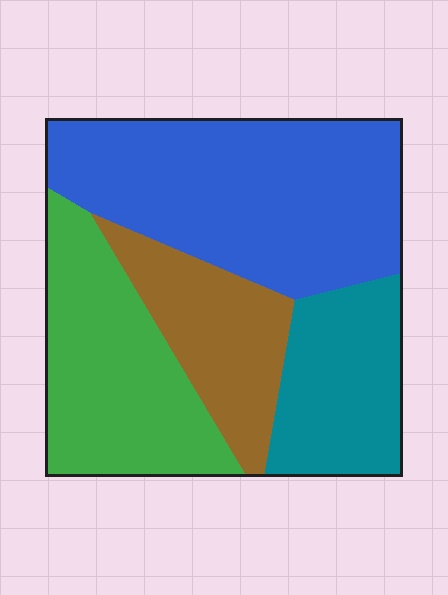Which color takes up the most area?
Blue, at roughly 40%.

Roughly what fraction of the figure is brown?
Brown takes up about one sixth (1/6) of the figure.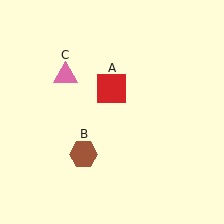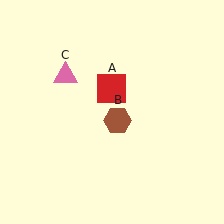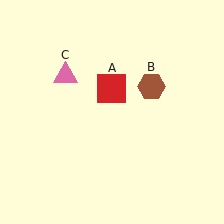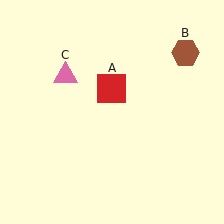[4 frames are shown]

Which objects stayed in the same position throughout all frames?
Red square (object A) and pink triangle (object C) remained stationary.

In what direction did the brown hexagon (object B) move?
The brown hexagon (object B) moved up and to the right.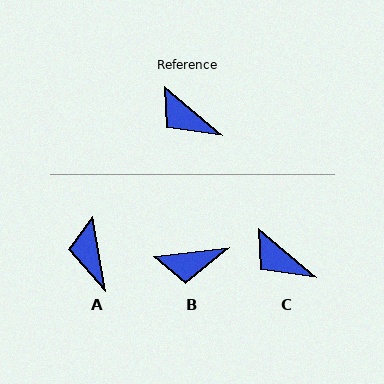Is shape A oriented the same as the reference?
No, it is off by about 40 degrees.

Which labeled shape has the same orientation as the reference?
C.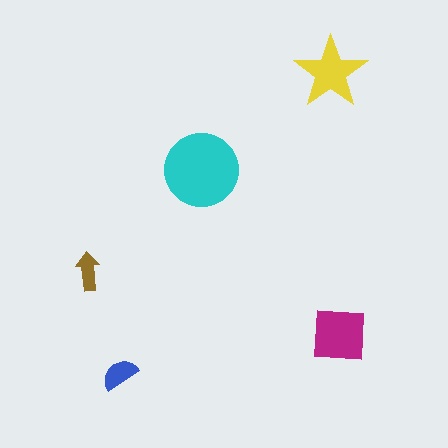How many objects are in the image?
There are 5 objects in the image.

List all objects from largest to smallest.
The cyan circle, the magenta square, the yellow star, the blue semicircle, the brown arrow.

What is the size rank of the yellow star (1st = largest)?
3rd.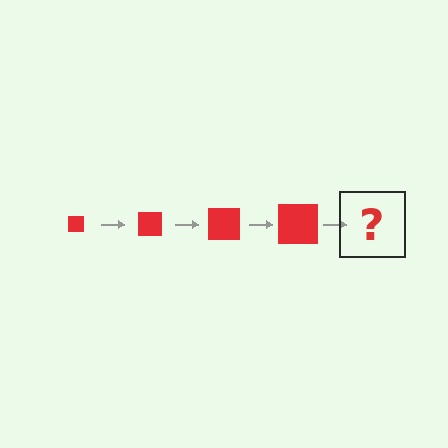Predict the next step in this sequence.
The next step is a red square, larger than the previous one.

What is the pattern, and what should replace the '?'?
The pattern is that the square gets progressively larger each step. The '?' should be a red square, larger than the previous one.